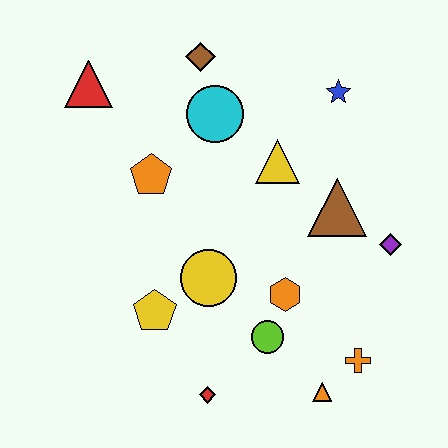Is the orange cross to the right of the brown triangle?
Yes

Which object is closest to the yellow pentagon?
The yellow circle is closest to the yellow pentagon.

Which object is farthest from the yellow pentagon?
The blue star is farthest from the yellow pentagon.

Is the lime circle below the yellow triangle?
Yes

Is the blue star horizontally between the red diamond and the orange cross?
Yes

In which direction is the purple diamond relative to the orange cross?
The purple diamond is above the orange cross.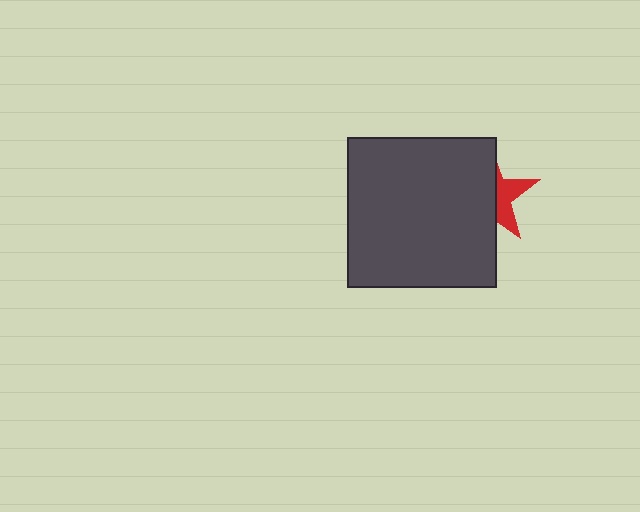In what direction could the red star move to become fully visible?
The red star could move right. That would shift it out from behind the dark gray square entirely.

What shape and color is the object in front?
The object in front is a dark gray square.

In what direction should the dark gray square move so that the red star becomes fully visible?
The dark gray square should move left. That is the shortest direction to clear the overlap and leave the red star fully visible.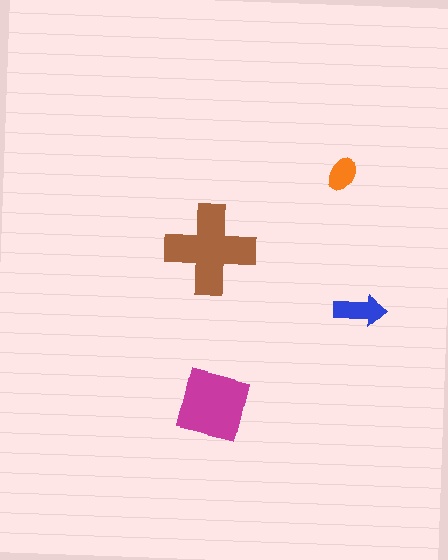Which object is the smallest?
The orange ellipse.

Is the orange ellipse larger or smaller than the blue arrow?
Smaller.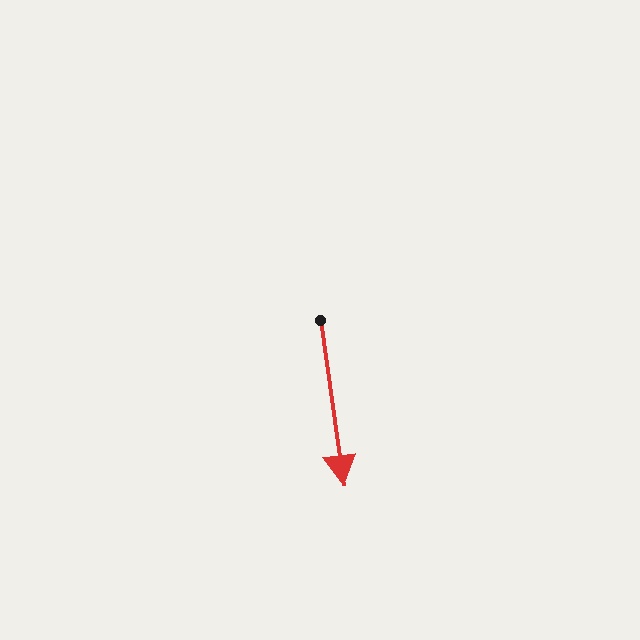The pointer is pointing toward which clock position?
Roughly 6 o'clock.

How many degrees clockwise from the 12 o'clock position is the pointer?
Approximately 172 degrees.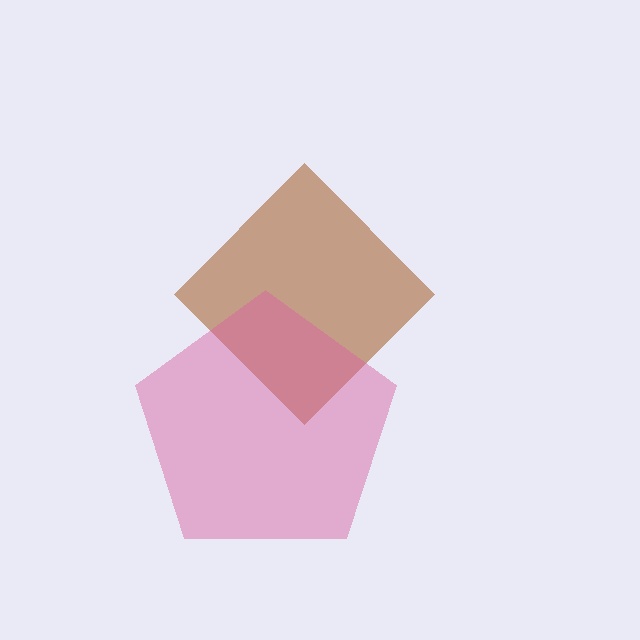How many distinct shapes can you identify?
There are 2 distinct shapes: a brown diamond, a pink pentagon.